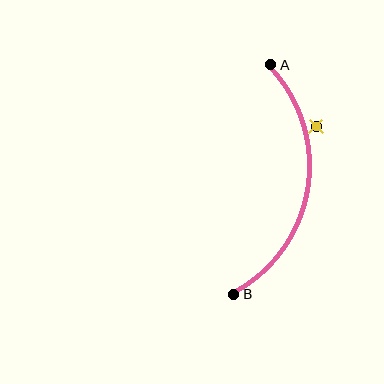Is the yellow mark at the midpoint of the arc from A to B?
No — the yellow mark does not lie on the arc at all. It sits slightly outside the curve.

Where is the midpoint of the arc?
The arc midpoint is the point on the curve farthest from the straight line joining A and B. It sits to the right of that line.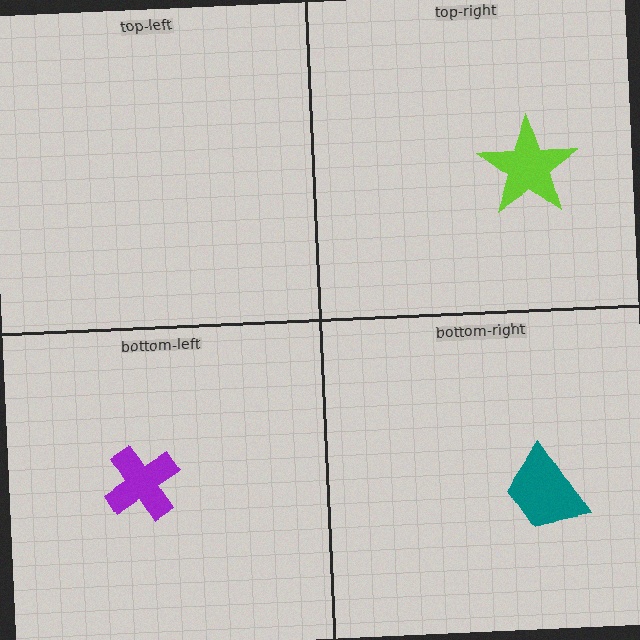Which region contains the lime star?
The top-right region.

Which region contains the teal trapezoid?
The bottom-right region.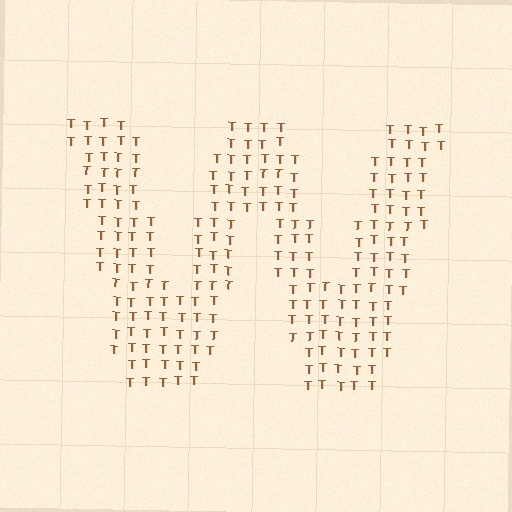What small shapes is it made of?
It is made of small letter T's.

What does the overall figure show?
The overall figure shows the letter W.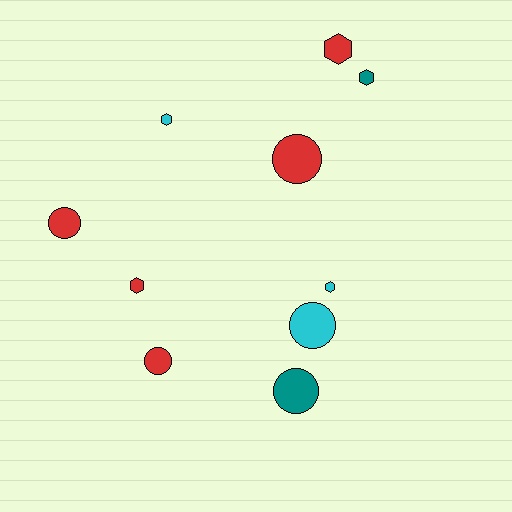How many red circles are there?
There are 3 red circles.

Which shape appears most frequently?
Circle, with 5 objects.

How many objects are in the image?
There are 10 objects.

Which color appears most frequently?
Red, with 5 objects.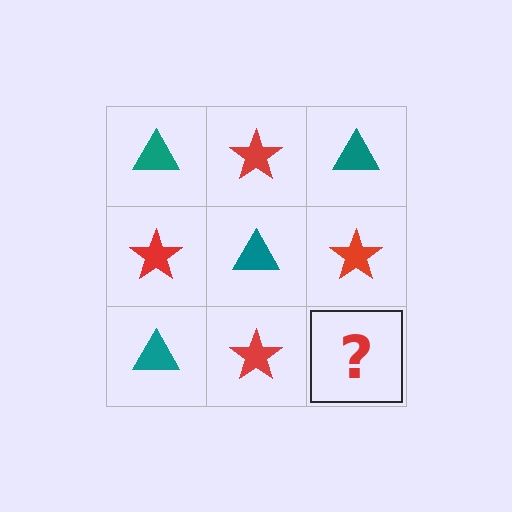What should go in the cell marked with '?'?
The missing cell should contain a teal triangle.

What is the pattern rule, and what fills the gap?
The rule is that it alternates teal triangle and red star in a checkerboard pattern. The gap should be filled with a teal triangle.